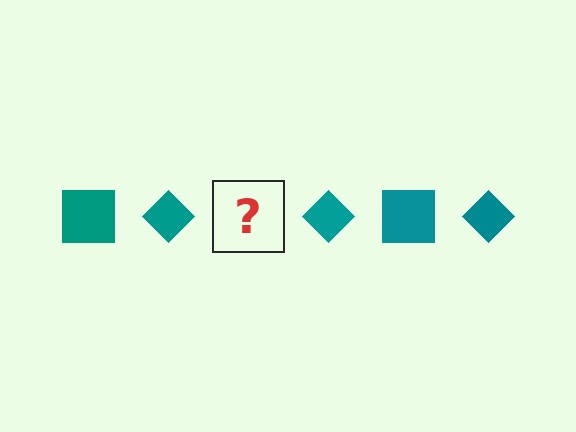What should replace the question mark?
The question mark should be replaced with a teal square.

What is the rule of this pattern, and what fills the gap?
The rule is that the pattern cycles through square, diamond shapes in teal. The gap should be filled with a teal square.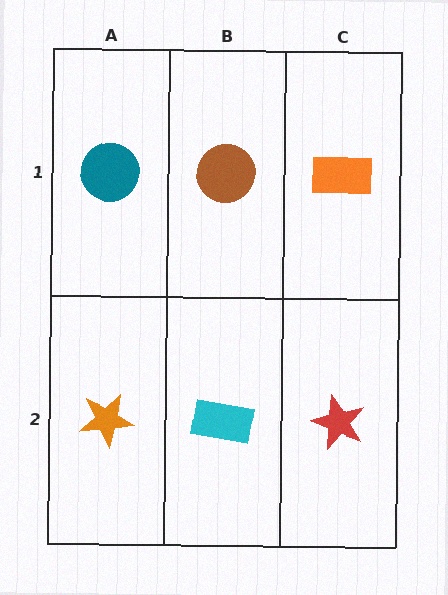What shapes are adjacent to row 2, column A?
A teal circle (row 1, column A), a cyan rectangle (row 2, column B).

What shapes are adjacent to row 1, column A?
An orange star (row 2, column A), a brown circle (row 1, column B).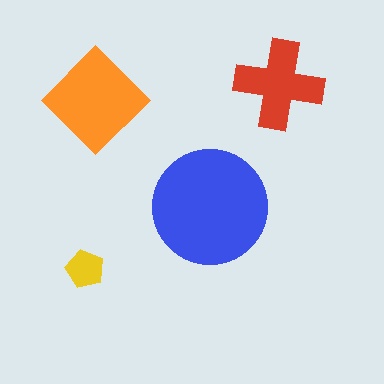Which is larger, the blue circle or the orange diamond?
The blue circle.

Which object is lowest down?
The yellow pentagon is bottommost.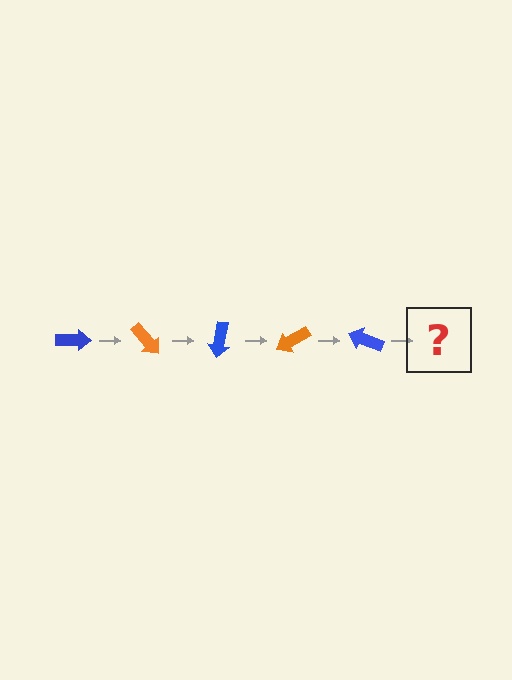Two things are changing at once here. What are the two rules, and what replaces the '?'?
The two rules are that it rotates 50 degrees each step and the color cycles through blue and orange. The '?' should be an orange arrow, rotated 250 degrees from the start.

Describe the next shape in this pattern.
It should be an orange arrow, rotated 250 degrees from the start.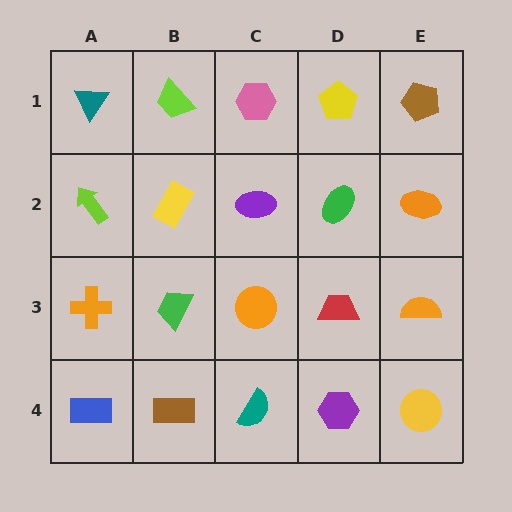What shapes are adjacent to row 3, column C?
A purple ellipse (row 2, column C), a teal semicircle (row 4, column C), a green trapezoid (row 3, column B), a red trapezoid (row 3, column D).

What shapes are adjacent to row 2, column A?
A teal triangle (row 1, column A), an orange cross (row 3, column A), a yellow rectangle (row 2, column B).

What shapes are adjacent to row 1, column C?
A purple ellipse (row 2, column C), a lime trapezoid (row 1, column B), a yellow pentagon (row 1, column D).